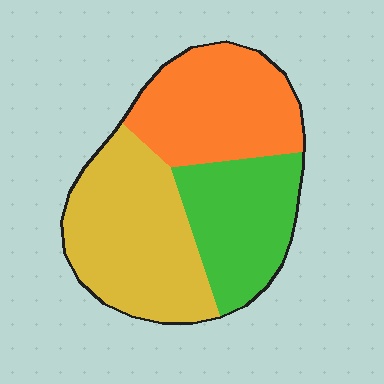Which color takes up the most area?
Yellow, at roughly 40%.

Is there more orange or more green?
Orange.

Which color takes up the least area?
Green, at roughly 30%.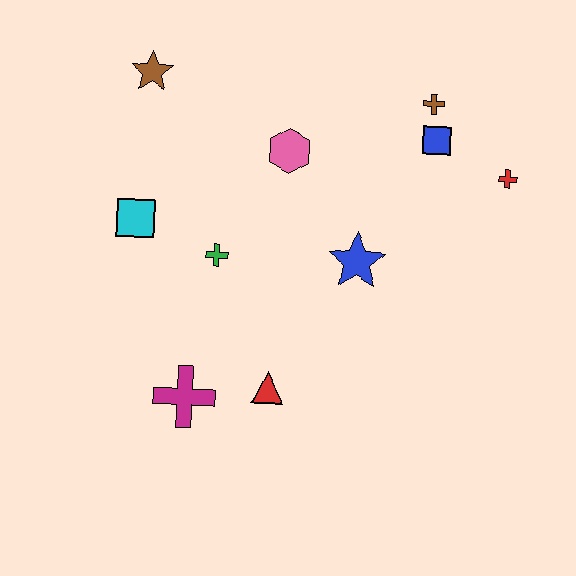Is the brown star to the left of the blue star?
Yes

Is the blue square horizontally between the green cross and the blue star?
No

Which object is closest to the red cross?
The blue square is closest to the red cross.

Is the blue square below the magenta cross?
No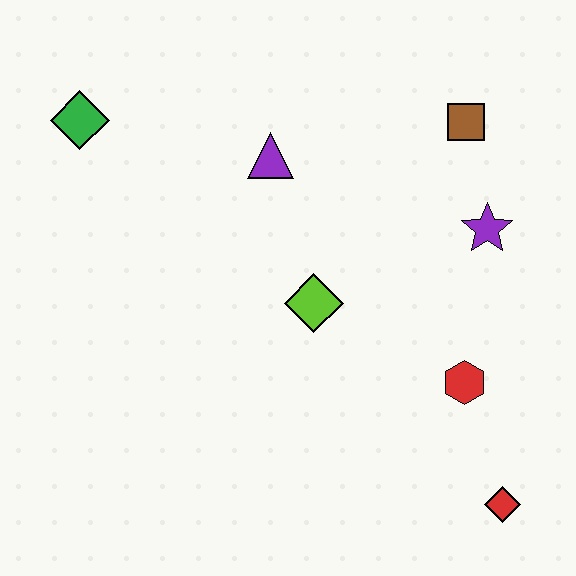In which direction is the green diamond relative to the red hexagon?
The green diamond is to the left of the red hexagon.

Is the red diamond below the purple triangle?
Yes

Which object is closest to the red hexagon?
The red diamond is closest to the red hexagon.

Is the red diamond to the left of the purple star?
No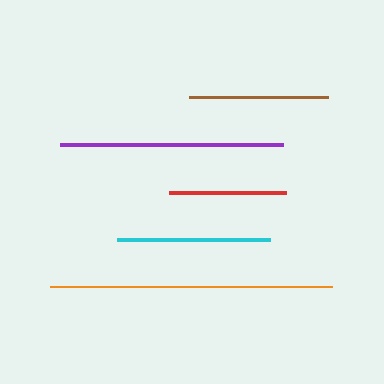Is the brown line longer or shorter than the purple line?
The purple line is longer than the brown line.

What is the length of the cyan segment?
The cyan segment is approximately 153 pixels long.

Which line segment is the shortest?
The red line is the shortest at approximately 117 pixels.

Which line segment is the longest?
The orange line is the longest at approximately 282 pixels.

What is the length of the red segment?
The red segment is approximately 117 pixels long.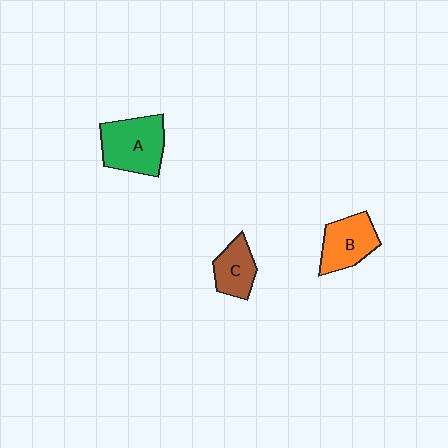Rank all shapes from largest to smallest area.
From largest to smallest: A (green), B (orange), C (brown).